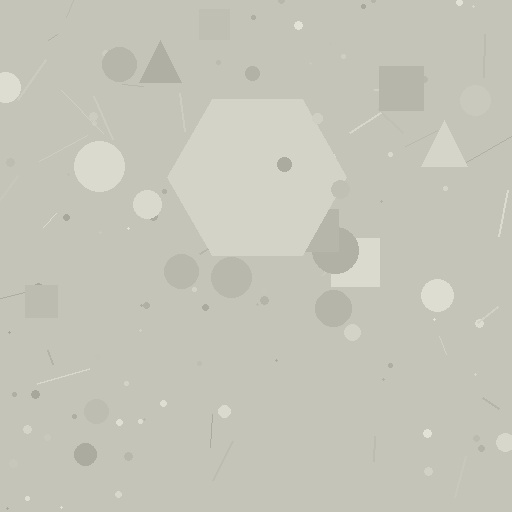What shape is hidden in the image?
A hexagon is hidden in the image.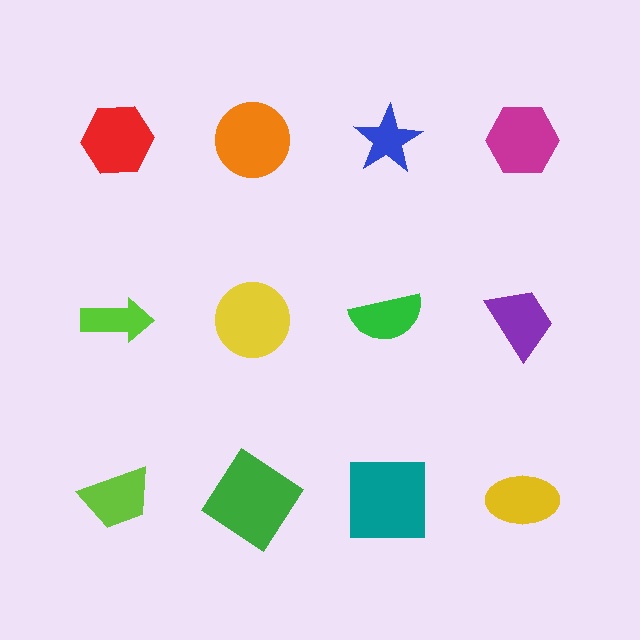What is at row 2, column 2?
A yellow circle.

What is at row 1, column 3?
A blue star.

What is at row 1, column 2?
An orange circle.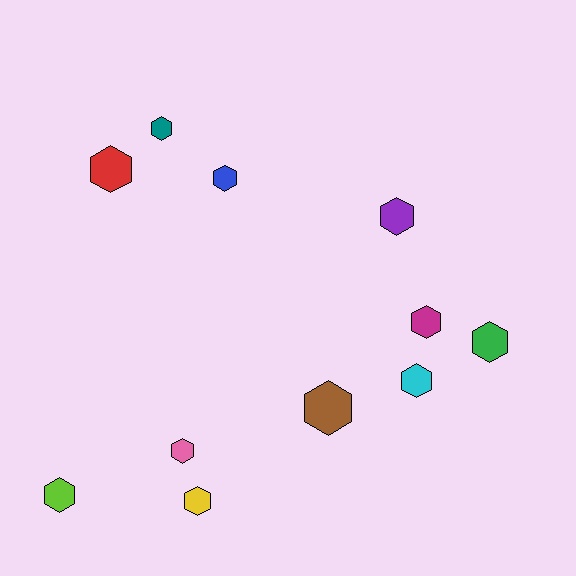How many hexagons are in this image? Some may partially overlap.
There are 11 hexagons.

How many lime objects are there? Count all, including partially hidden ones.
There is 1 lime object.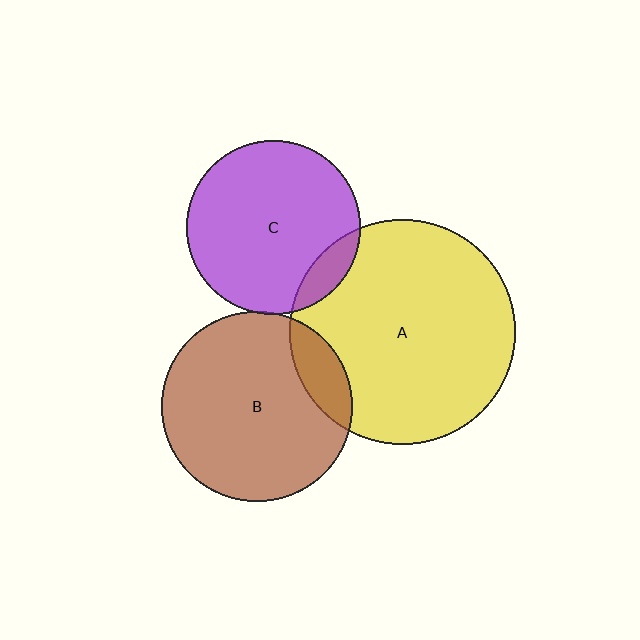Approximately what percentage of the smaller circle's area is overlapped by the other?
Approximately 5%.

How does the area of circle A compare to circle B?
Approximately 1.4 times.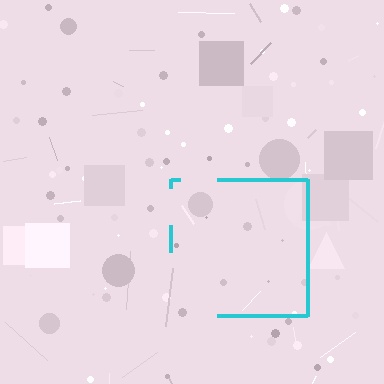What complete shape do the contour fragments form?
The contour fragments form a square.